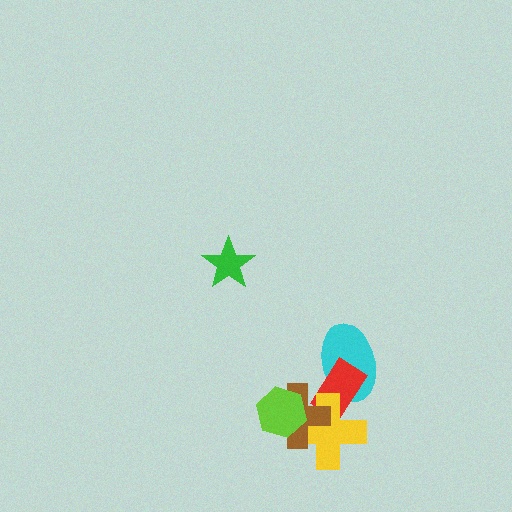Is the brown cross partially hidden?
Yes, it is partially covered by another shape.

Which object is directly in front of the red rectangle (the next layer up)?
The yellow cross is directly in front of the red rectangle.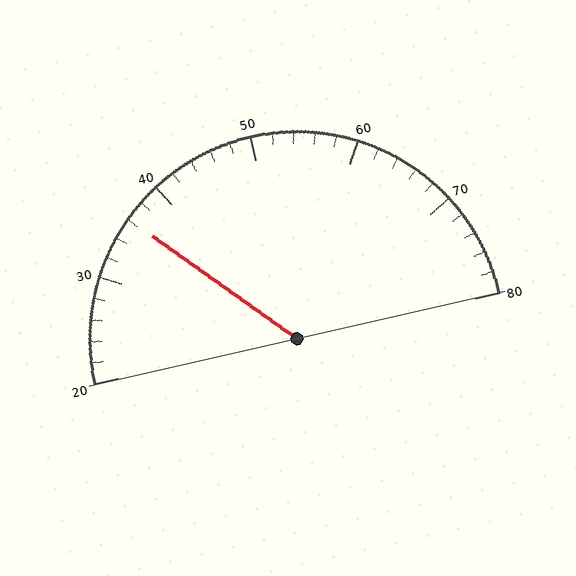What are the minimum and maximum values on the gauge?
The gauge ranges from 20 to 80.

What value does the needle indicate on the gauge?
The needle indicates approximately 36.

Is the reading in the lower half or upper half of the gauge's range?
The reading is in the lower half of the range (20 to 80).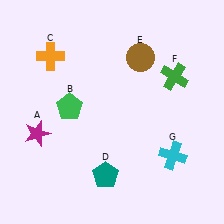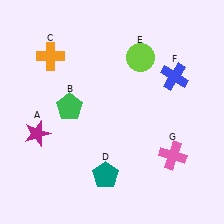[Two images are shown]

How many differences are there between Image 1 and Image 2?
There are 3 differences between the two images.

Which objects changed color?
E changed from brown to lime. F changed from green to blue. G changed from cyan to pink.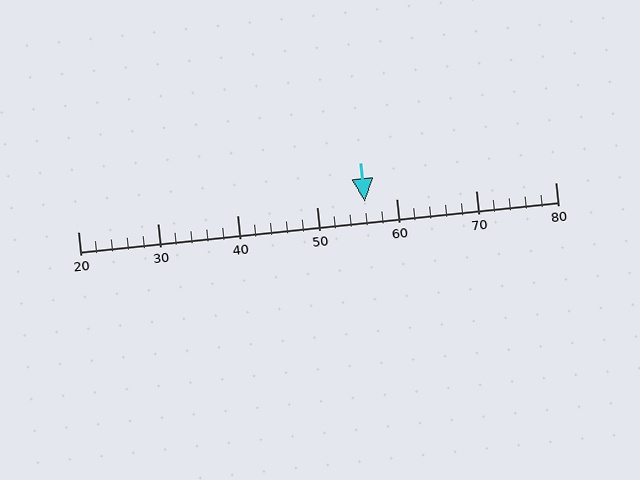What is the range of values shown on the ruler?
The ruler shows values from 20 to 80.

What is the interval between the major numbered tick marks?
The major tick marks are spaced 10 units apart.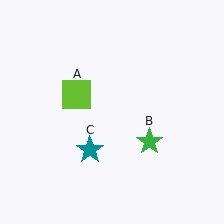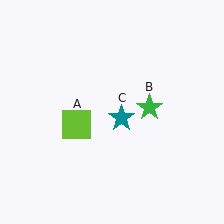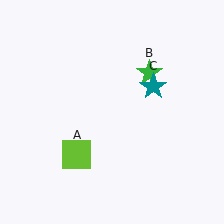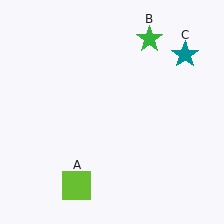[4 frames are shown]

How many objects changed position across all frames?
3 objects changed position: lime square (object A), green star (object B), teal star (object C).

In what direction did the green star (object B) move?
The green star (object B) moved up.